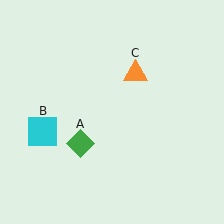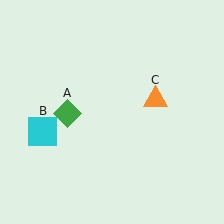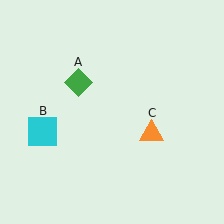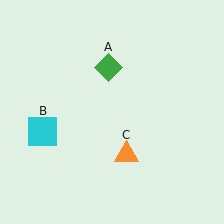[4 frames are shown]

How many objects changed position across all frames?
2 objects changed position: green diamond (object A), orange triangle (object C).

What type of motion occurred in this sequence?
The green diamond (object A), orange triangle (object C) rotated clockwise around the center of the scene.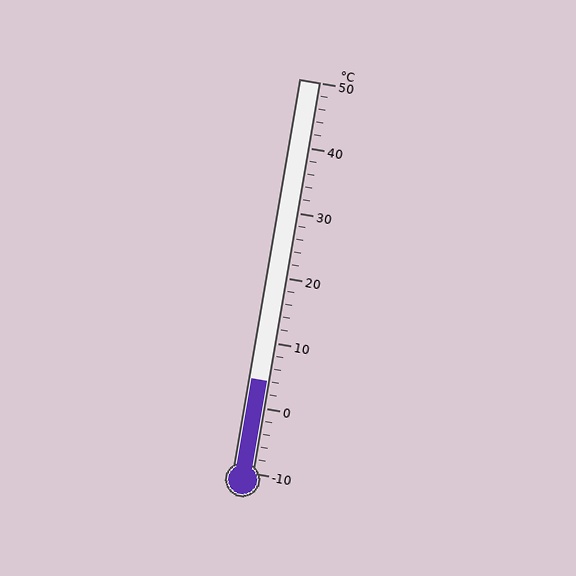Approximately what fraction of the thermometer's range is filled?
The thermometer is filled to approximately 25% of its range.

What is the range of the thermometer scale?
The thermometer scale ranges from -10°C to 50°C.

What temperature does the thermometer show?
The thermometer shows approximately 4°C.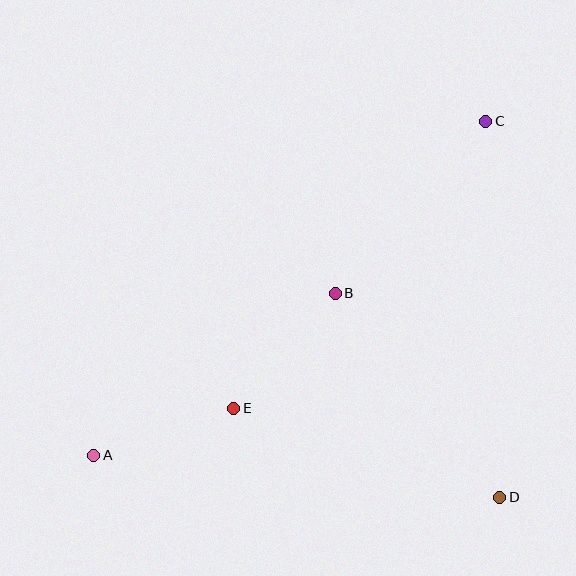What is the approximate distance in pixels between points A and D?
The distance between A and D is approximately 408 pixels.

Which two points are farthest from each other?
Points A and C are farthest from each other.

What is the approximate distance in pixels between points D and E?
The distance between D and E is approximately 280 pixels.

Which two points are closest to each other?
Points A and E are closest to each other.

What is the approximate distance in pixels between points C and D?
The distance between C and D is approximately 376 pixels.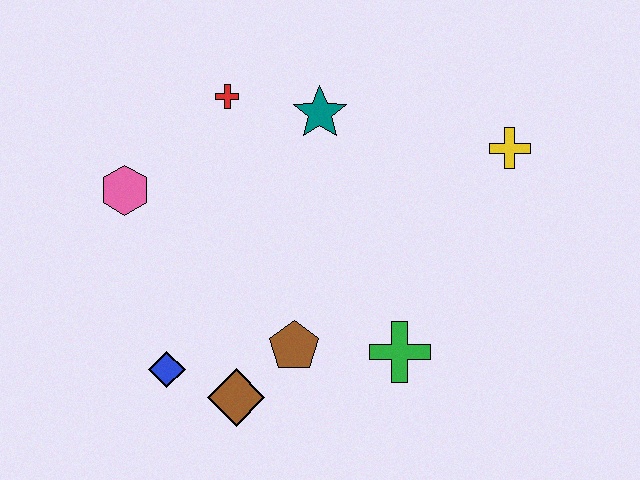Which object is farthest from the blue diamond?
The yellow cross is farthest from the blue diamond.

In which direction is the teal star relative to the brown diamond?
The teal star is above the brown diamond.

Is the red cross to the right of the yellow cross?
No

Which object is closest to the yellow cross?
The teal star is closest to the yellow cross.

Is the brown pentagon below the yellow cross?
Yes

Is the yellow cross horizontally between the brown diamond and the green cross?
No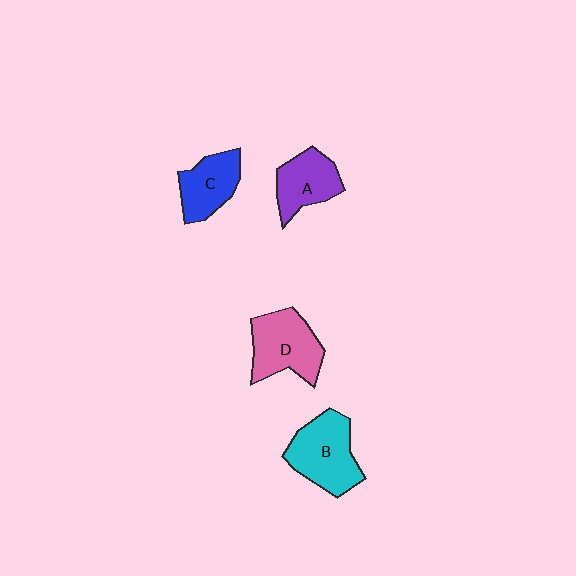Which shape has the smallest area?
Shape C (blue).